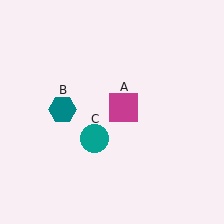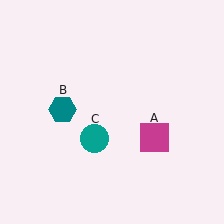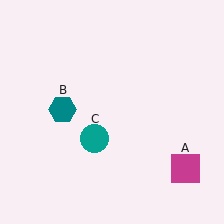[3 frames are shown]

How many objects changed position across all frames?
1 object changed position: magenta square (object A).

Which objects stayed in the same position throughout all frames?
Teal hexagon (object B) and teal circle (object C) remained stationary.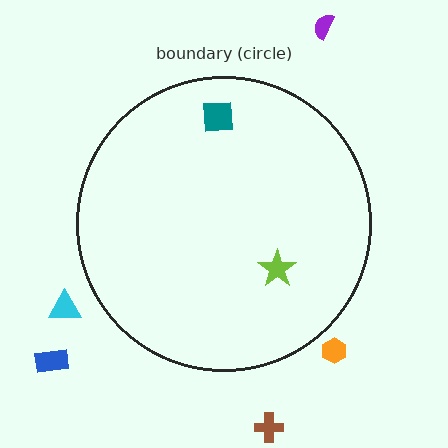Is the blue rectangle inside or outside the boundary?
Outside.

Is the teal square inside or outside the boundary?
Inside.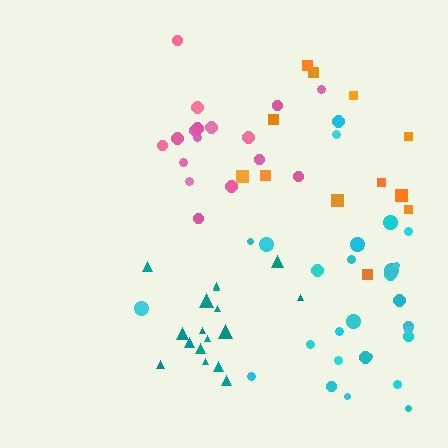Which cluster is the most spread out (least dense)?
Orange.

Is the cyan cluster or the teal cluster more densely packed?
Teal.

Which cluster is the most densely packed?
Teal.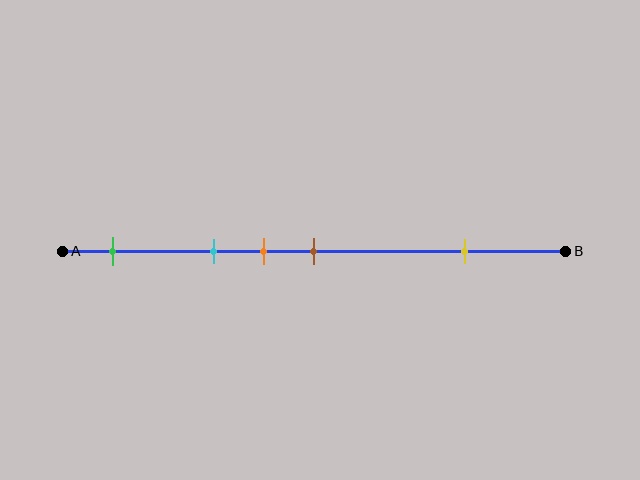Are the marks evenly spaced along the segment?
No, the marks are not evenly spaced.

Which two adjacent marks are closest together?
The orange and brown marks are the closest adjacent pair.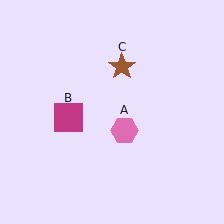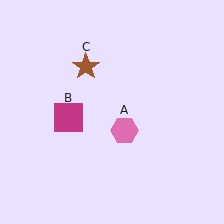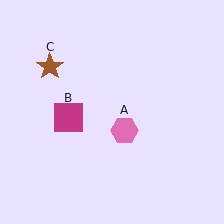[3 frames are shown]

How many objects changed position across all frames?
1 object changed position: brown star (object C).